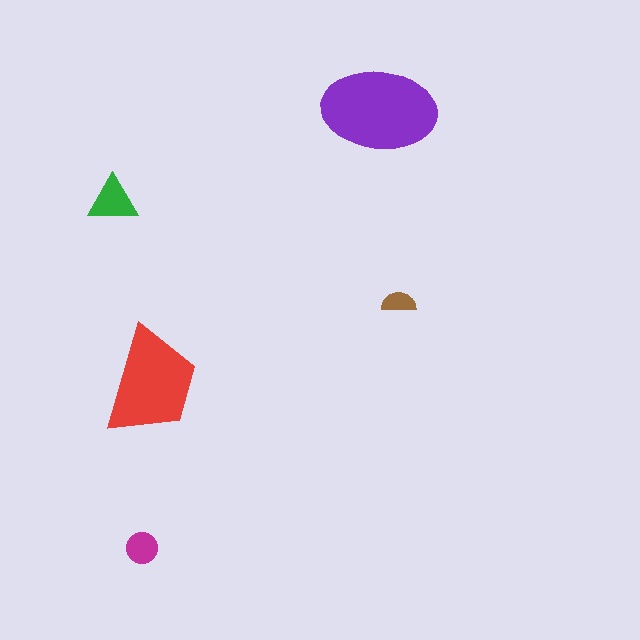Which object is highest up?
The purple ellipse is topmost.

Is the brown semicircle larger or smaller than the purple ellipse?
Smaller.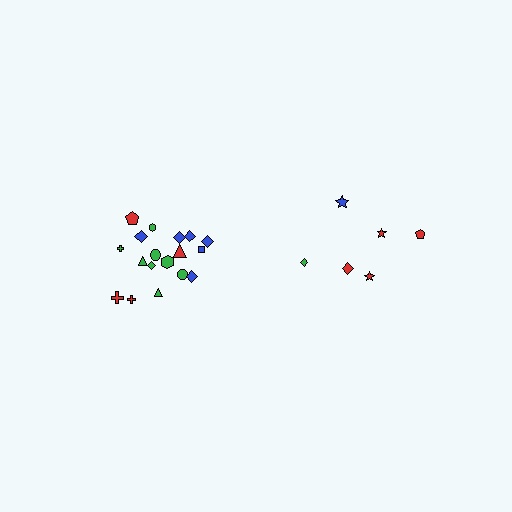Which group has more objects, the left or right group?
The left group.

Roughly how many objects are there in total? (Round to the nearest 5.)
Roughly 25 objects in total.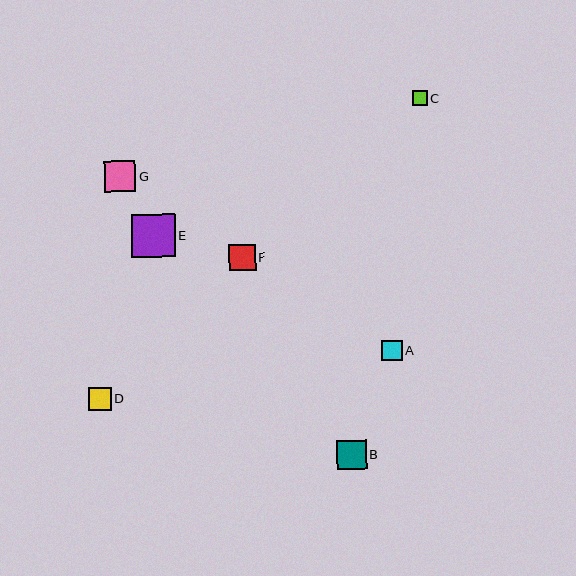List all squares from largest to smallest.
From largest to smallest: E, G, B, F, D, A, C.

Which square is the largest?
Square E is the largest with a size of approximately 43 pixels.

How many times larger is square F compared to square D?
Square F is approximately 1.1 times the size of square D.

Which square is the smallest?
Square C is the smallest with a size of approximately 15 pixels.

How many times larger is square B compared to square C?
Square B is approximately 2.0 times the size of square C.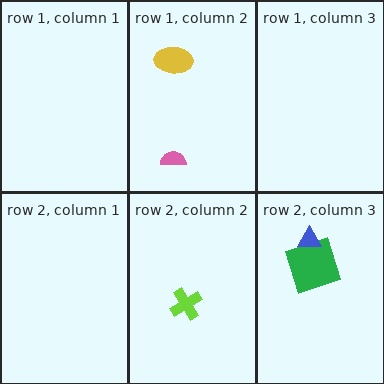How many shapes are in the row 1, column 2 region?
2.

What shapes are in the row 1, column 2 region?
The pink semicircle, the yellow ellipse.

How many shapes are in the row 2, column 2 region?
1.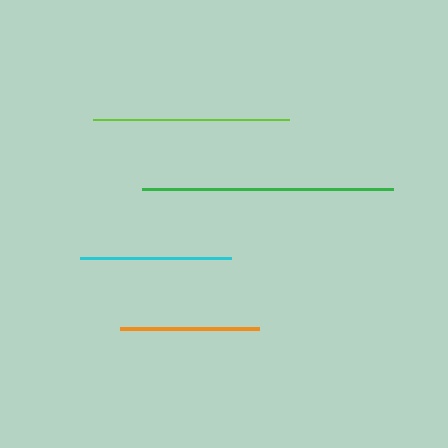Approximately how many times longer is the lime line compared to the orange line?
The lime line is approximately 1.4 times the length of the orange line.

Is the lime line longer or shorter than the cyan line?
The lime line is longer than the cyan line.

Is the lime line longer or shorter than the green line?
The green line is longer than the lime line.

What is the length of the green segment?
The green segment is approximately 251 pixels long.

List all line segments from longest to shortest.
From longest to shortest: green, lime, cyan, orange.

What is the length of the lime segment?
The lime segment is approximately 196 pixels long.